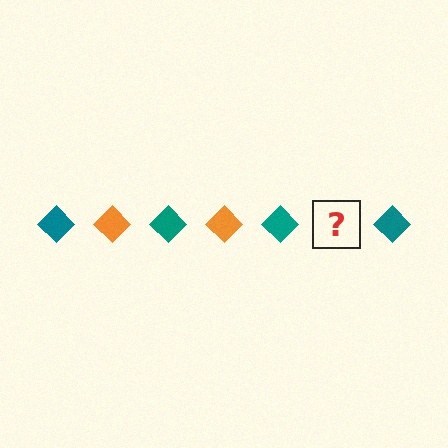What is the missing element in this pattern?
The missing element is an orange diamond.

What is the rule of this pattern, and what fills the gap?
The rule is that the pattern cycles through teal, orange diamonds. The gap should be filled with an orange diamond.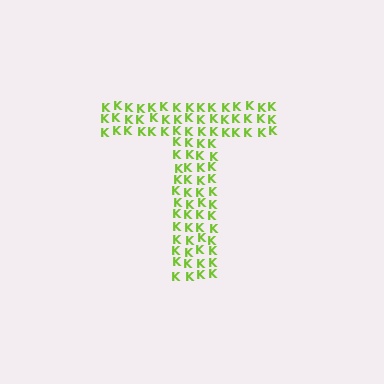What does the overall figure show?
The overall figure shows the letter T.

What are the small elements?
The small elements are letter K's.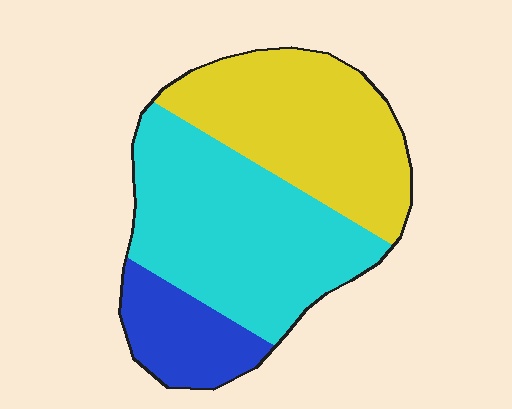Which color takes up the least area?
Blue, at roughly 15%.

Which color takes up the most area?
Cyan, at roughly 45%.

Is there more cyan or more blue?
Cyan.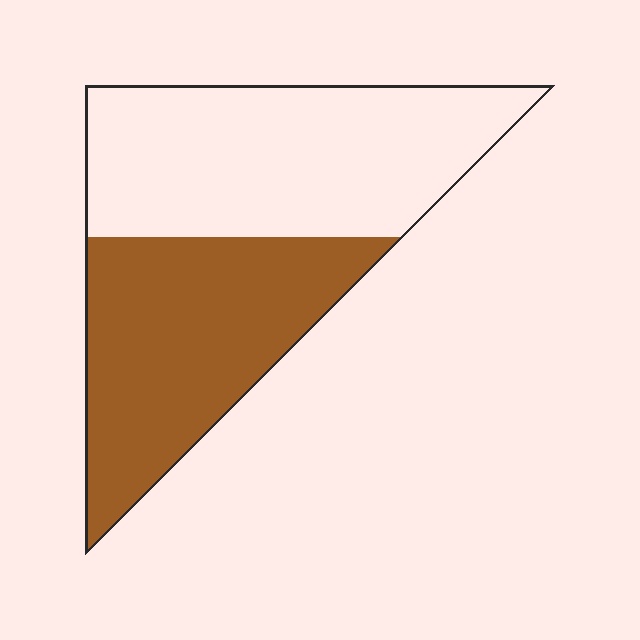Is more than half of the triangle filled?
No.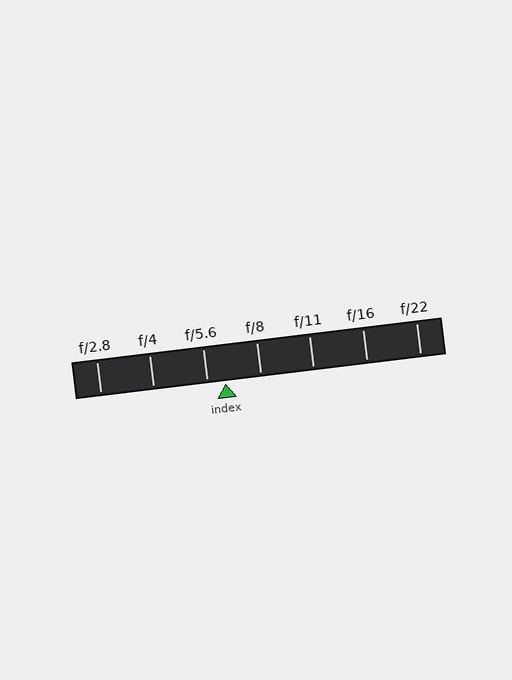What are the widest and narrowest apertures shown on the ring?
The widest aperture shown is f/2.8 and the narrowest is f/22.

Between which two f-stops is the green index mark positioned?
The index mark is between f/5.6 and f/8.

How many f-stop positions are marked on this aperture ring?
There are 7 f-stop positions marked.